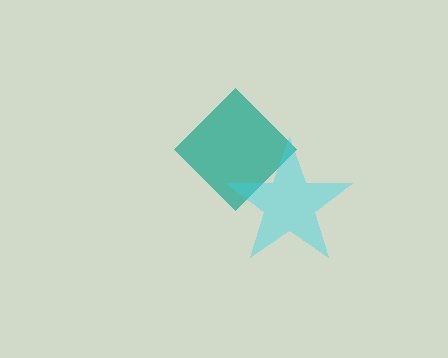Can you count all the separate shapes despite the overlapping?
Yes, there are 2 separate shapes.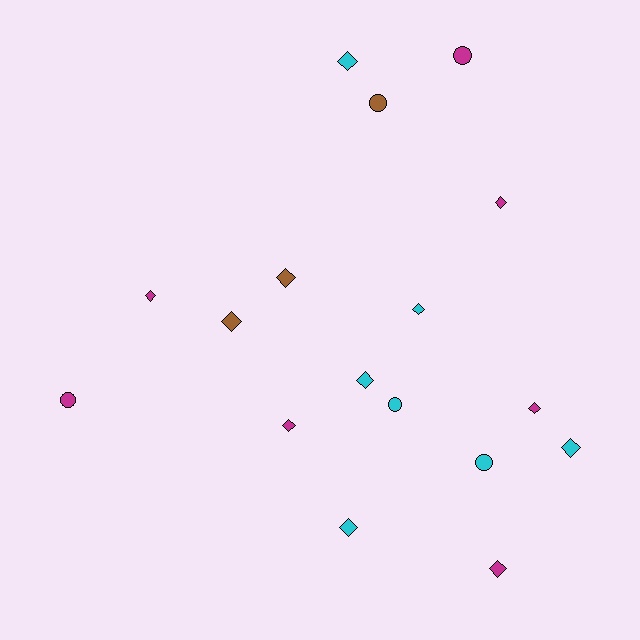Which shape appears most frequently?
Diamond, with 12 objects.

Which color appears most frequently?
Cyan, with 7 objects.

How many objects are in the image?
There are 17 objects.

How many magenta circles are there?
There are 2 magenta circles.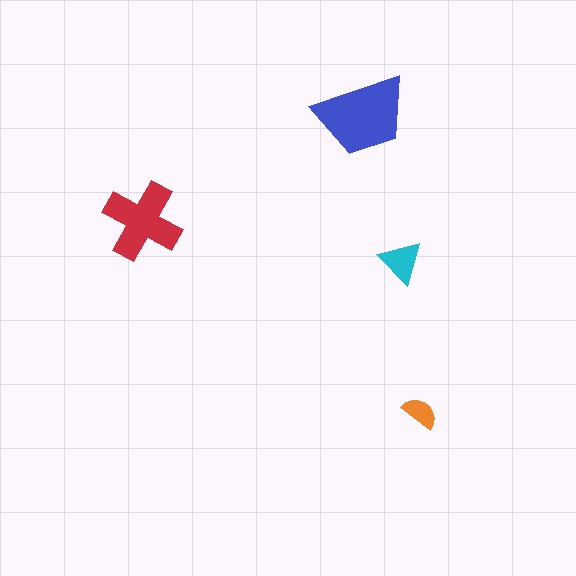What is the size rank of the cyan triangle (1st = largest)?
3rd.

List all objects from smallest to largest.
The orange semicircle, the cyan triangle, the red cross, the blue trapezoid.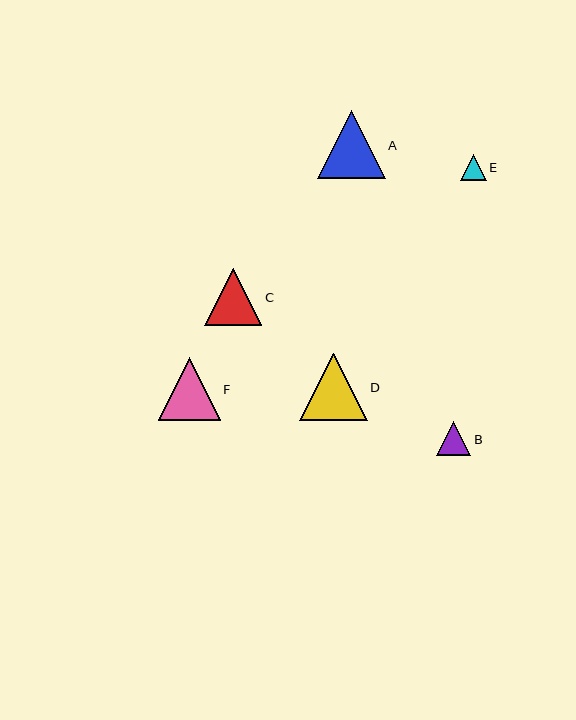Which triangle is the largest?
Triangle A is the largest with a size of approximately 68 pixels.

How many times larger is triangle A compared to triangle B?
Triangle A is approximately 2.0 times the size of triangle B.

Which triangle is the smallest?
Triangle E is the smallest with a size of approximately 26 pixels.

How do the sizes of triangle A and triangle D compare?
Triangle A and triangle D are approximately the same size.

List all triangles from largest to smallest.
From largest to smallest: A, D, F, C, B, E.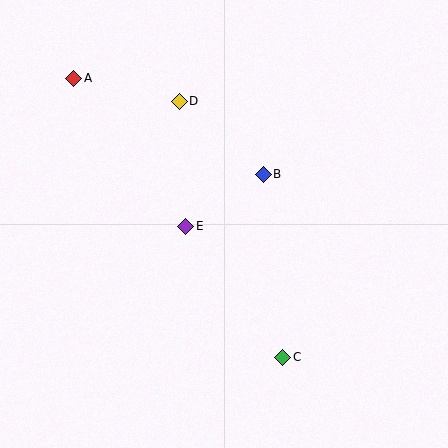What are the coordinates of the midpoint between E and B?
The midpoint between E and B is at (225, 200).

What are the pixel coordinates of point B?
Point B is at (263, 174).